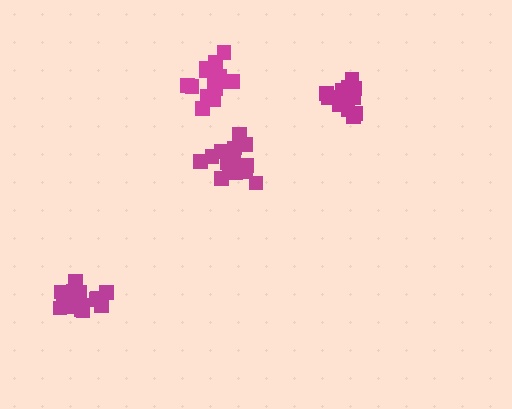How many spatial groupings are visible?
There are 4 spatial groupings.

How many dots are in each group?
Group 1: 15 dots, Group 2: 17 dots, Group 3: 17 dots, Group 4: 16 dots (65 total).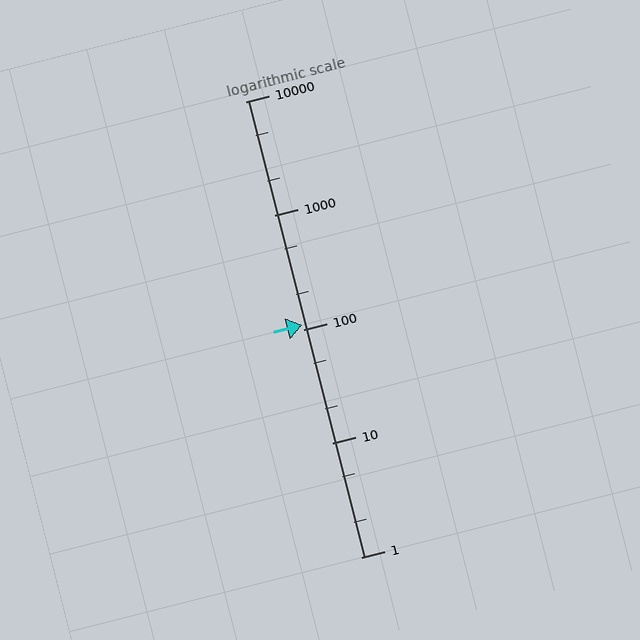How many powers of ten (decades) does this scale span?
The scale spans 4 decades, from 1 to 10000.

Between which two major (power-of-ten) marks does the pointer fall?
The pointer is between 100 and 1000.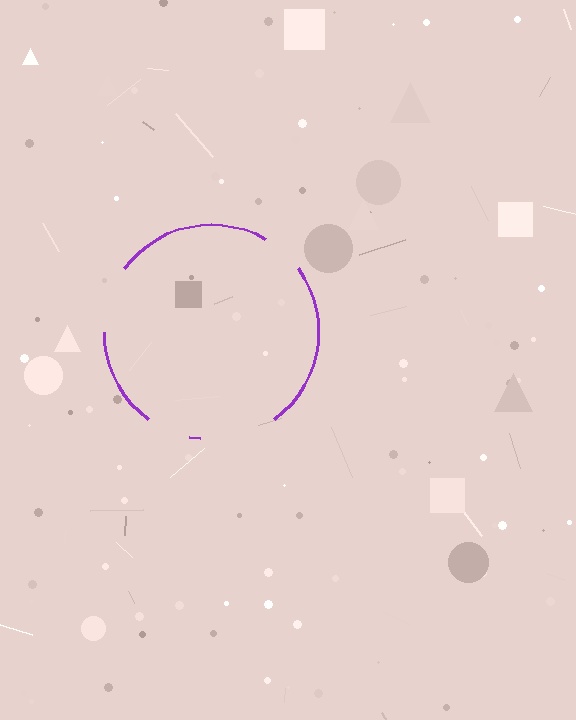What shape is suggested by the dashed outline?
The dashed outline suggests a circle.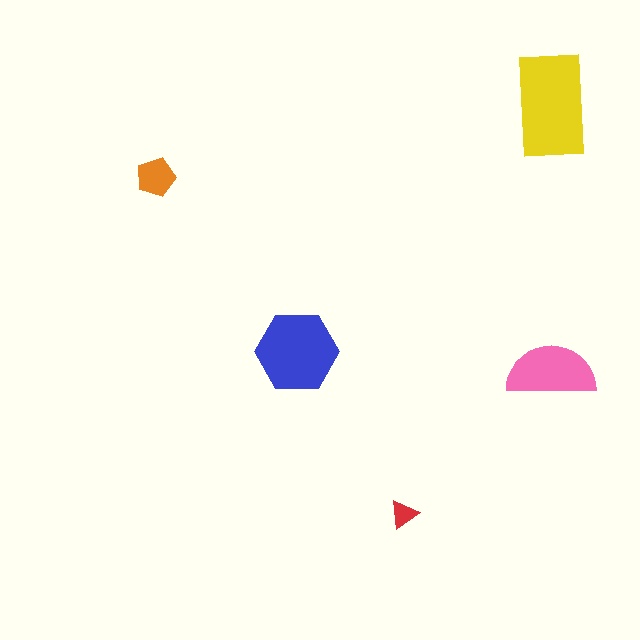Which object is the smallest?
The red triangle.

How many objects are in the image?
There are 5 objects in the image.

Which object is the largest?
The yellow rectangle.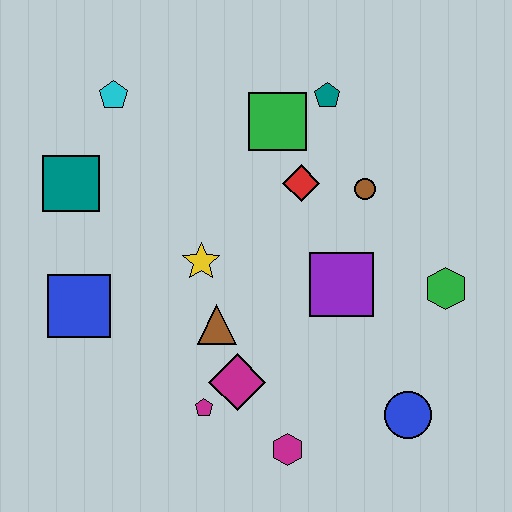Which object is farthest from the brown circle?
The blue square is farthest from the brown circle.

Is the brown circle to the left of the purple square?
No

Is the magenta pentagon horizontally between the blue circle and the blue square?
Yes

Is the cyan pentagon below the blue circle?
No